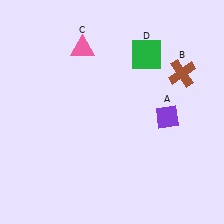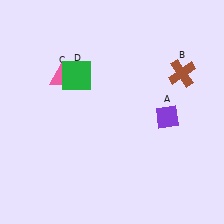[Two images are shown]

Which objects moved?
The objects that moved are: the pink triangle (C), the green square (D).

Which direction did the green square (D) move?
The green square (D) moved left.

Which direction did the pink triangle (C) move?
The pink triangle (C) moved down.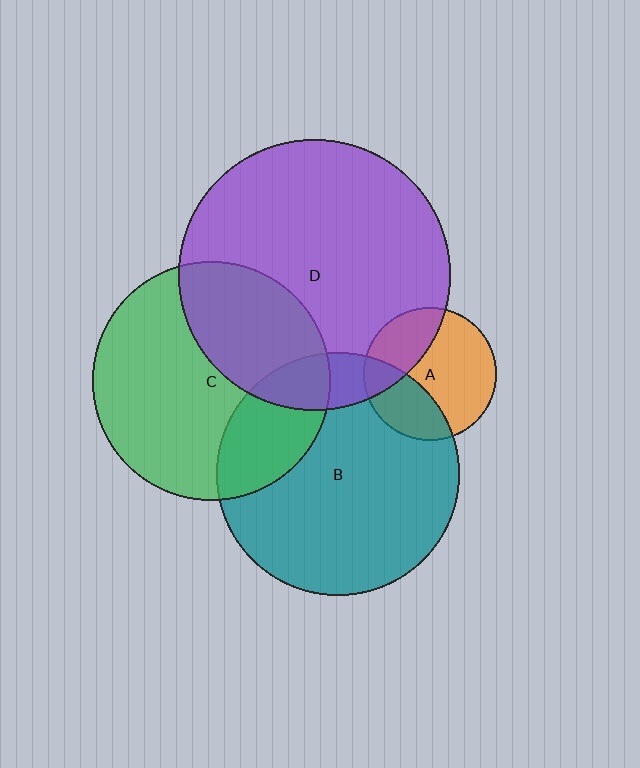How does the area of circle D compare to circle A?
Approximately 4.2 times.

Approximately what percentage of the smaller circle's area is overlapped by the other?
Approximately 30%.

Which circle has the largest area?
Circle D (purple).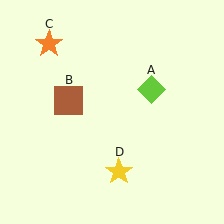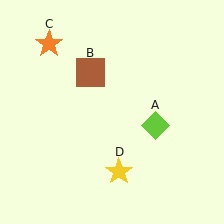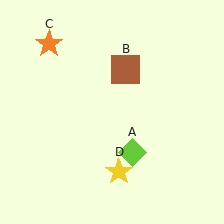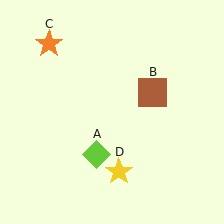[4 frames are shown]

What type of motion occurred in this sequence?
The lime diamond (object A), brown square (object B) rotated clockwise around the center of the scene.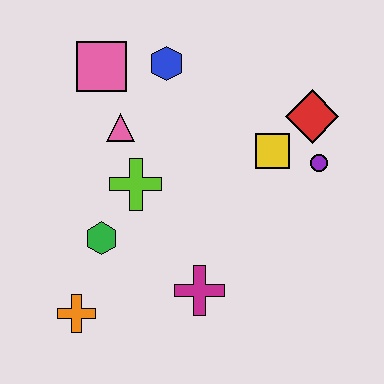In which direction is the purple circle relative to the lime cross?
The purple circle is to the right of the lime cross.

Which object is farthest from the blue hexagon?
The orange cross is farthest from the blue hexagon.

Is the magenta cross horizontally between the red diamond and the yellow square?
No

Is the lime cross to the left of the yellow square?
Yes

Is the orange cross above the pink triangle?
No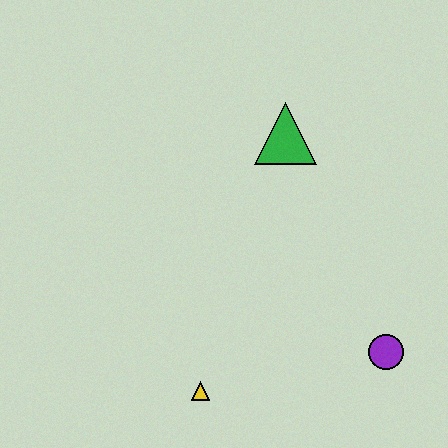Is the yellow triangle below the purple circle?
Yes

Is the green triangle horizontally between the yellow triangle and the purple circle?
Yes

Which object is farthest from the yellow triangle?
The green triangle is farthest from the yellow triangle.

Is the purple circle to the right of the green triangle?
Yes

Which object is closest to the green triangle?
The purple circle is closest to the green triangle.